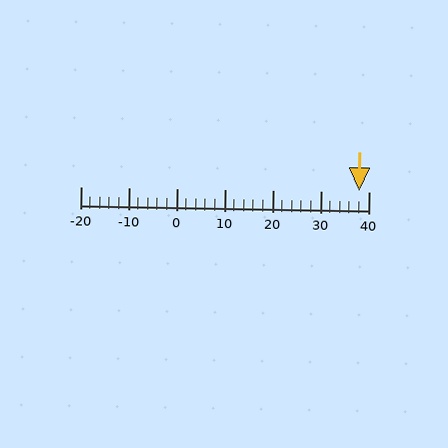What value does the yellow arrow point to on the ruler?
The yellow arrow points to approximately 38.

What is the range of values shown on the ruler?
The ruler shows values from -20 to 40.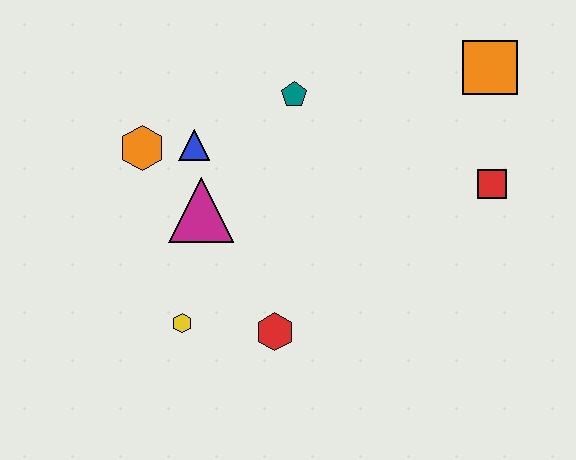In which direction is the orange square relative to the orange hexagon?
The orange square is to the right of the orange hexagon.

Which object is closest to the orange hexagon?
The blue triangle is closest to the orange hexagon.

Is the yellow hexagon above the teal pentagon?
No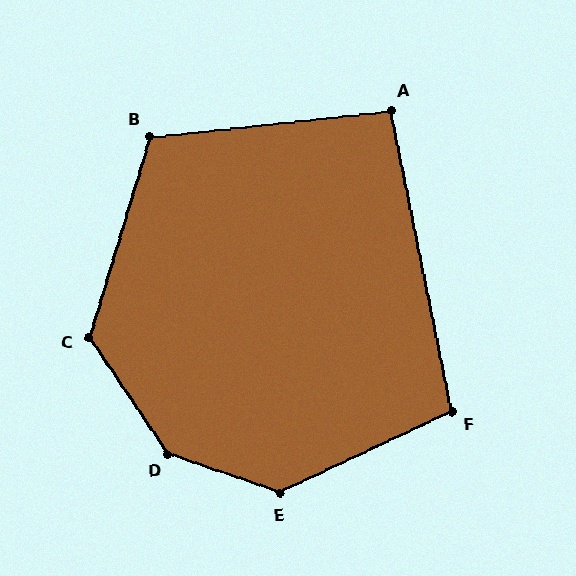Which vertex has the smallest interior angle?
A, at approximately 95 degrees.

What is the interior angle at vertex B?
Approximately 113 degrees (obtuse).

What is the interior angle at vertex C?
Approximately 129 degrees (obtuse).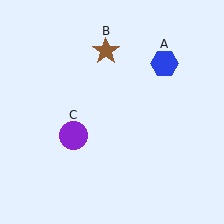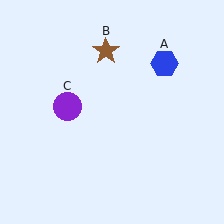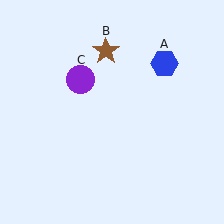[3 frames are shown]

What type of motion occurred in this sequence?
The purple circle (object C) rotated clockwise around the center of the scene.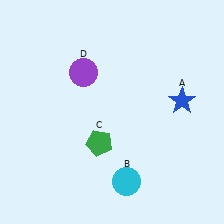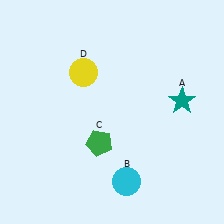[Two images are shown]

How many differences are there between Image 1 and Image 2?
There are 2 differences between the two images.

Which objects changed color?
A changed from blue to teal. D changed from purple to yellow.